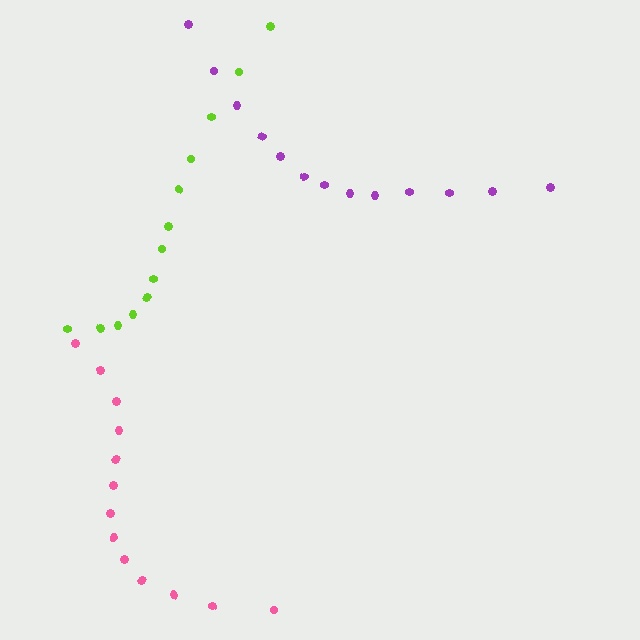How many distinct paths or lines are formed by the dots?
There are 3 distinct paths.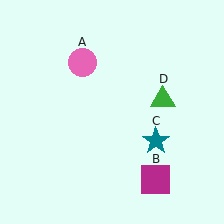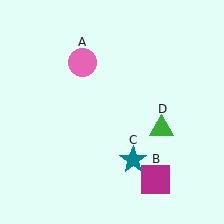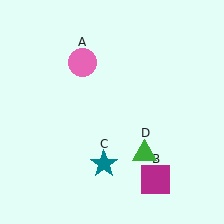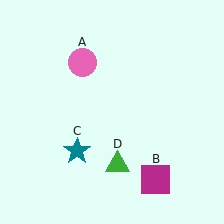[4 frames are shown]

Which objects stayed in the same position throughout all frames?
Pink circle (object A) and magenta square (object B) remained stationary.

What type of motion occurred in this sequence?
The teal star (object C), green triangle (object D) rotated clockwise around the center of the scene.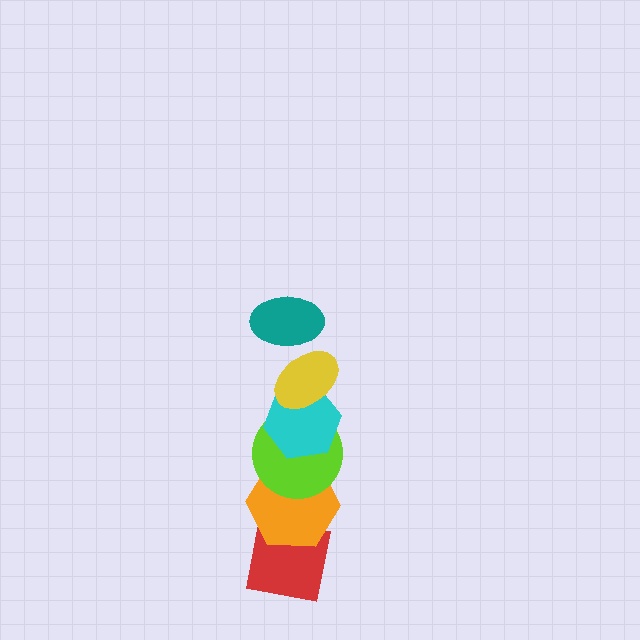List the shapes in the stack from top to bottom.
From top to bottom: the teal ellipse, the yellow ellipse, the cyan hexagon, the lime circle, the orange hexagon, the red square.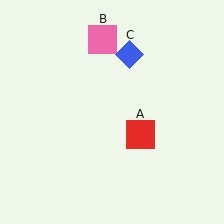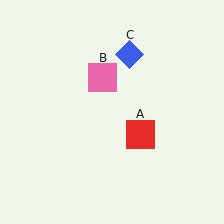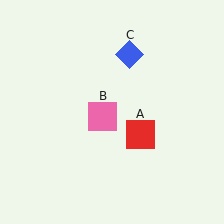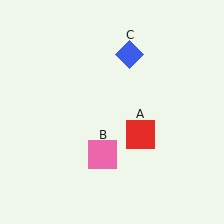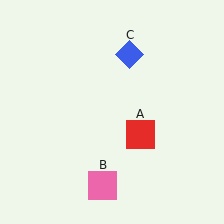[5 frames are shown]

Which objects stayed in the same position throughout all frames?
Red square (object A) and blue diamond (object C) remained stationary.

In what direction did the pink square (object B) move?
The pink square (object B) moved down.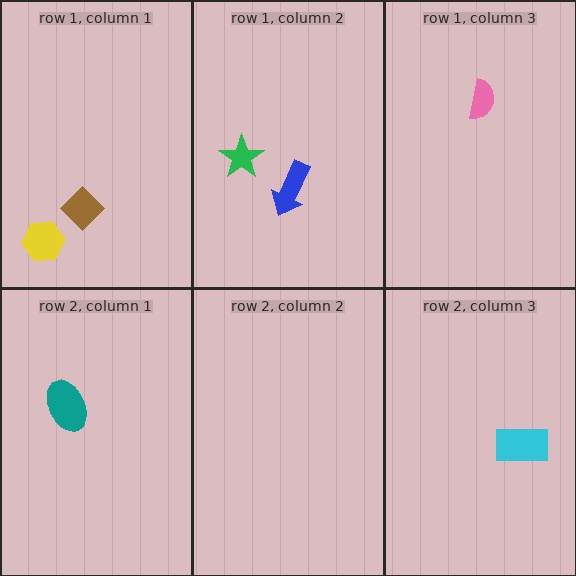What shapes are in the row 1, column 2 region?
The blue arrow, the green star.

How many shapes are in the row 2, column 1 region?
1.